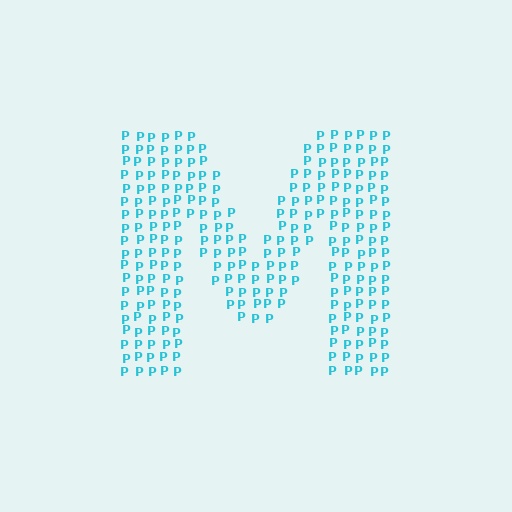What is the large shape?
The large shape is the letter M.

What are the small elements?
The small elements are letter P's.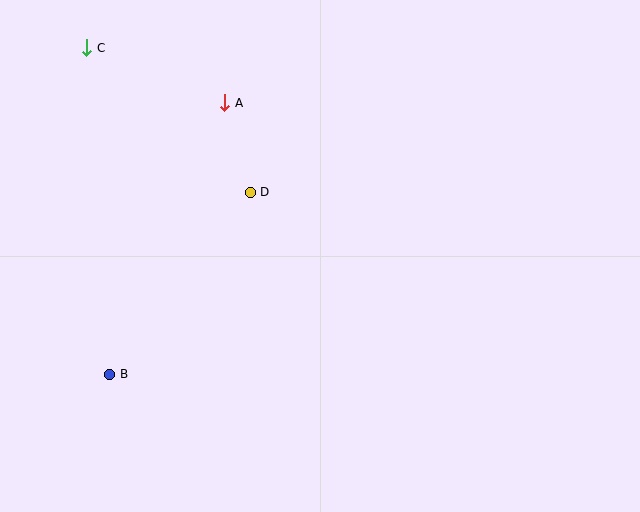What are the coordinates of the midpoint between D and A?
The midpoint between D and A is at (238, 147).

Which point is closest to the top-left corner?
Point C is closest to the top-left corner.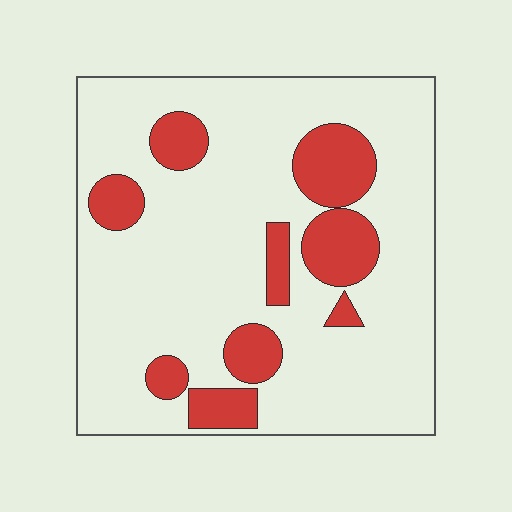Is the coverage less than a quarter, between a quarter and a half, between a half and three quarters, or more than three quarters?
Less than a quarter.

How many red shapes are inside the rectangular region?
9.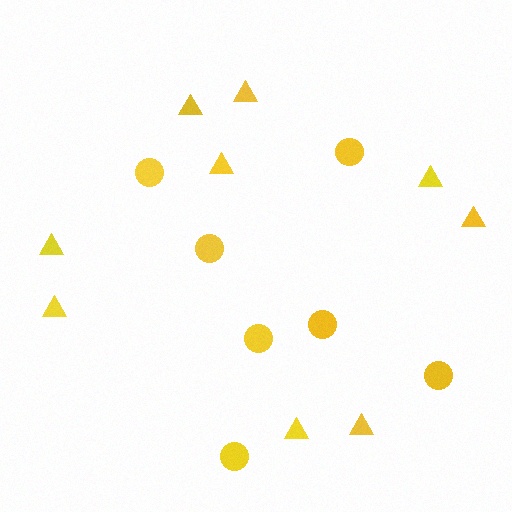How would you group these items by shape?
There are 2 groups: one group of circles (7) and one group of triangles (9).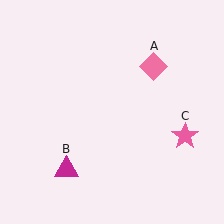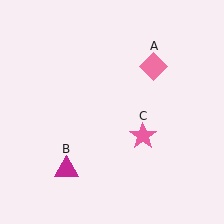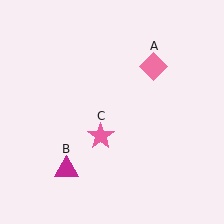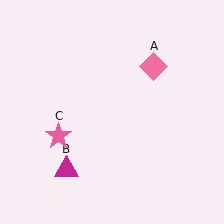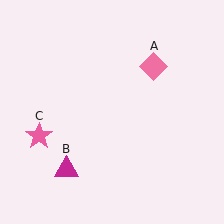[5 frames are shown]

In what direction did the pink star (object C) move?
The pink star (object C) moved left.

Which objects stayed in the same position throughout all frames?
Pink diamond (object A) and magenta triangle (object B) remained stationary.